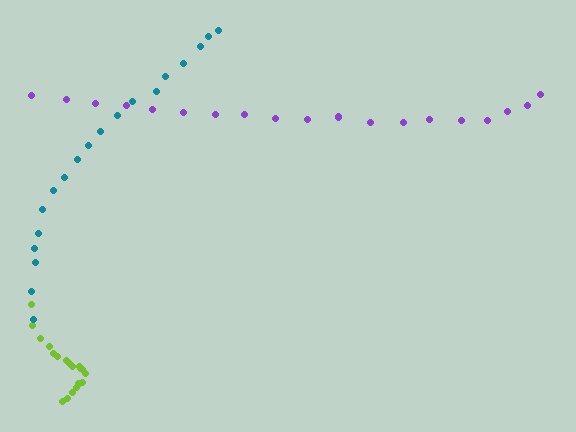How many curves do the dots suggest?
There are 3 distinct paths.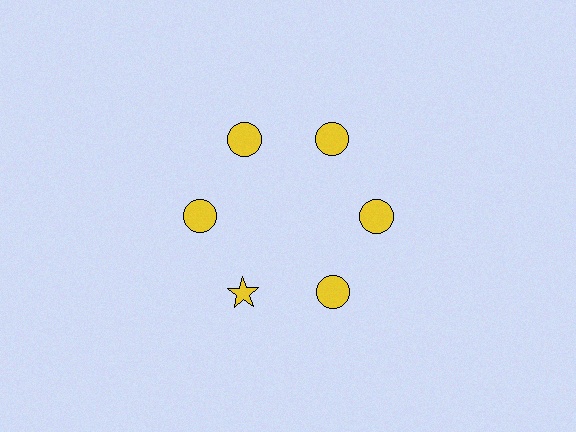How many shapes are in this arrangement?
There are 6 shapes arranged in a ring pattern.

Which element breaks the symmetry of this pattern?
The yellow star at roughly the 7 o'clock position breaks the symmetry. All other shapes are yellow circles.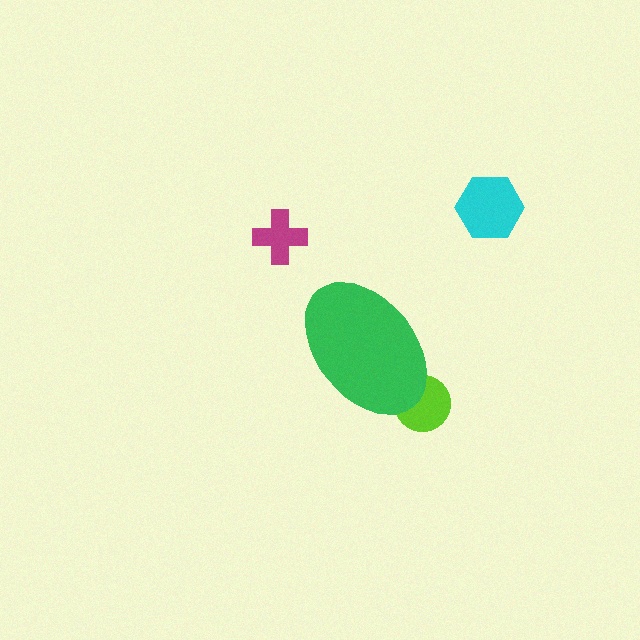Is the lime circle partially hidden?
Yes, the lime circle is partially hidden behind the green ellipse.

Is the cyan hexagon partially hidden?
No, the cyan hexagon is fully visible.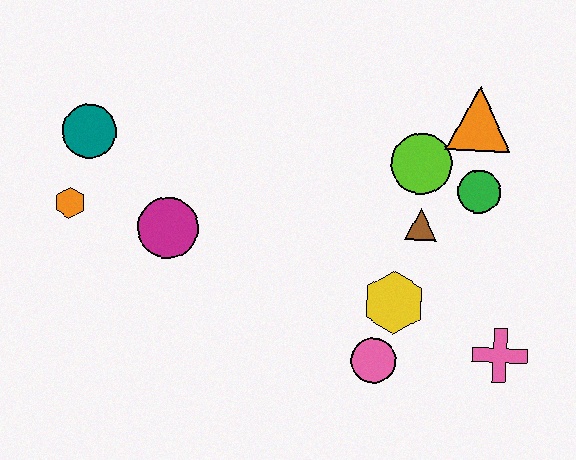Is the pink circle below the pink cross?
Yes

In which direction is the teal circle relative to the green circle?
The teal circle is to the left of the green circle.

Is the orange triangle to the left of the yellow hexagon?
No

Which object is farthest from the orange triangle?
The orange hexagon is farthest from the orange triangle.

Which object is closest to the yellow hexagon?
The pink circle is closest to the yellow hexagon.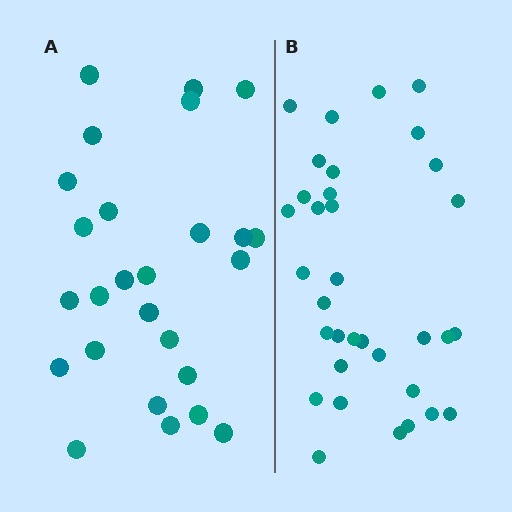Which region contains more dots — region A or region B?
Region B (the right region) has more dots.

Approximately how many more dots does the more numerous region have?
Region B has roughly 8 or so more dots than region A.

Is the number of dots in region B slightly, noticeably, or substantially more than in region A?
Region B has noticeably more, but not dramatically so. The ratio is roughly 1.3 to 1.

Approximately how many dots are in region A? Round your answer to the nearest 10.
About 30 dots. (The exact count is 26, which rounds to 30.)